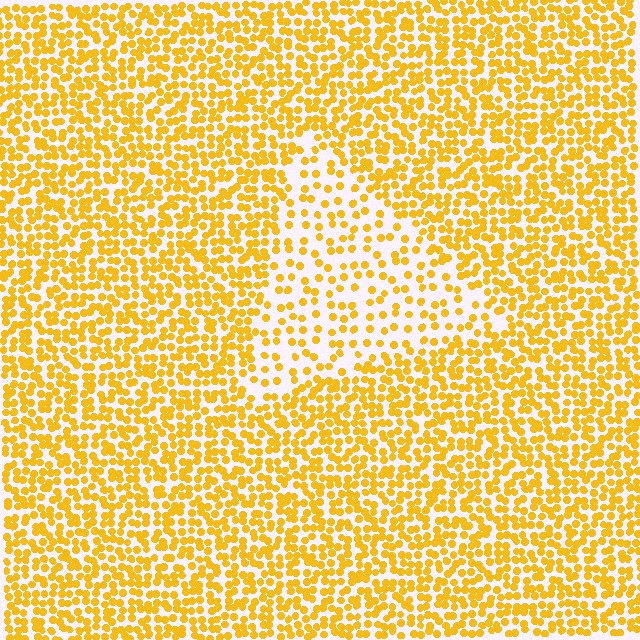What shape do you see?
I see a triangle.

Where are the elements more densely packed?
The elements are more densely packed outside the triangle boundary.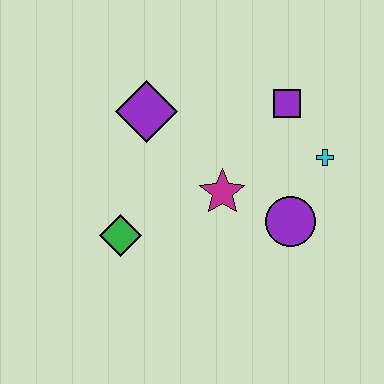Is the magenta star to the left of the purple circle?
Yes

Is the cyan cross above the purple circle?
Yes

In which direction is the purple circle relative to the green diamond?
The purple circle is to the right of the green diamond.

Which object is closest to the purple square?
The cyan cross is closest to the purple square.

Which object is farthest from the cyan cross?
The green diamond is farthest from the cyan cross.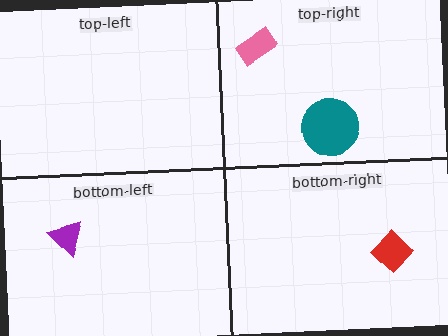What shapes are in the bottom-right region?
The red diamond.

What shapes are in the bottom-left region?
The purple triangle.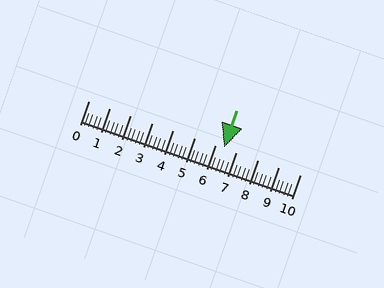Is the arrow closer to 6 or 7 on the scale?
The arrow is closer to 6.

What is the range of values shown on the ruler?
The ruler shows values from 0 to 10.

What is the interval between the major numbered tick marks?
The major tick marks are spaced 1 units apart.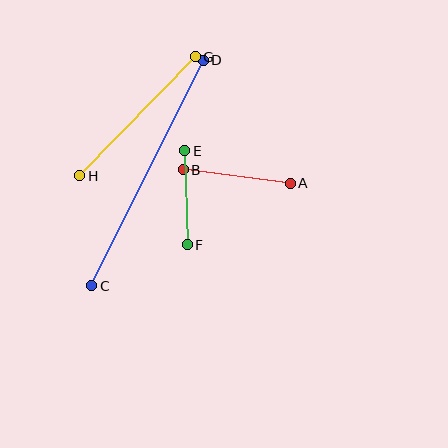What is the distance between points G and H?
The distance is approximately 166 pixels.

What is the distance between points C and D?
The distance is approximately 251 pixels.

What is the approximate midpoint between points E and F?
The midpoint is at approximately (186, 198) pixels.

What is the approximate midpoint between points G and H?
The midpoint is at approximately (137, 116) pixels.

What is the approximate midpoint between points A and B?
The midpoint is at approximately (237, 177) pixels.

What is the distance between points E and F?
The distance is approximately 94 pixels.